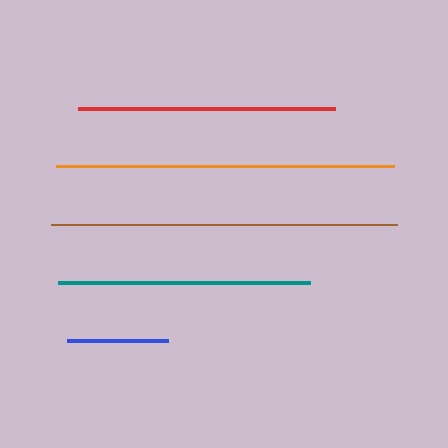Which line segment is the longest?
The brown line is the longest at approximately 346 pixels.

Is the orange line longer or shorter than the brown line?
The brown line is longer than the orange line.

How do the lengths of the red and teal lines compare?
The red and teal lines are approximately the same length.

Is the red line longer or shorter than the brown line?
The brown line is longer than the red line.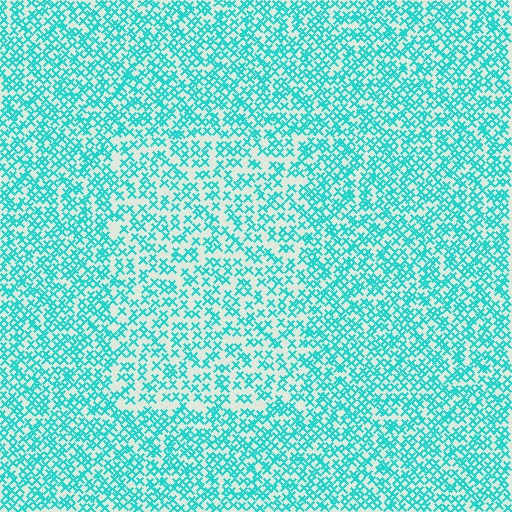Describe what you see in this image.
The image contains small cyan elements arranged at two different densities. A rectangle-shaped region is visible where the elements are less densely packed than the surrounding area.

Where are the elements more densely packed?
The elements are more densely packed outside the rectangle boundary.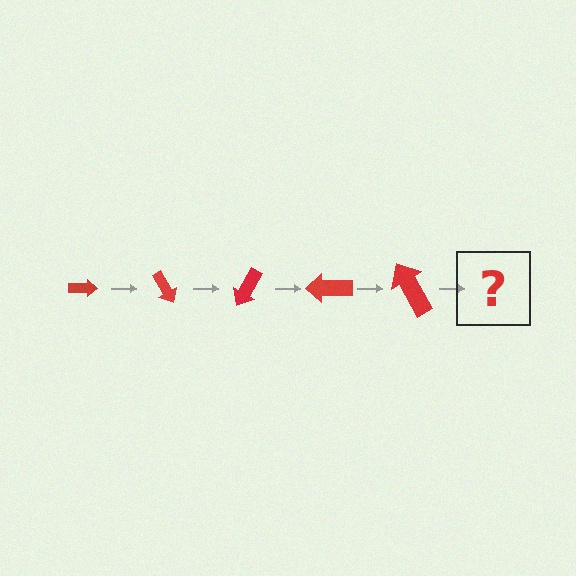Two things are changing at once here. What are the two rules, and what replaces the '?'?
The two rules are that the arrow grows larger each step and it rotates 60 degrees each step. The '?' should be an arrow, larger than the previous one and rotated 300 degrees from the start.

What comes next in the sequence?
The next element should be an arrow, larger than the previous one and rotated 300 degrees from the start.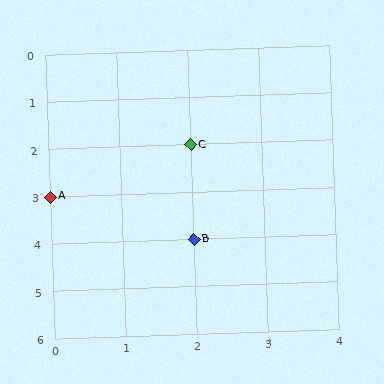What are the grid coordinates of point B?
Point B is at grid coordinates (2, 4).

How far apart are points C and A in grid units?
Points C and A are 2 columns and 1 row apart (about 2.2 grid units diagonally).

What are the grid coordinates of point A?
Point A is at grid coordinates (0, 3).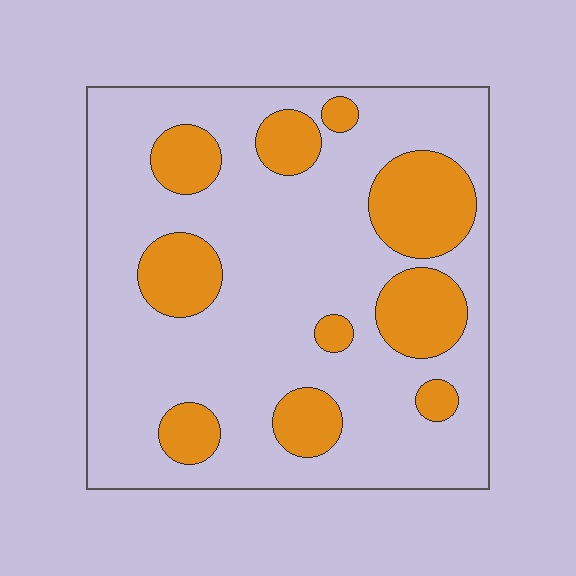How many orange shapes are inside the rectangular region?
10.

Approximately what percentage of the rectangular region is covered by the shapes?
Approximately 25%.